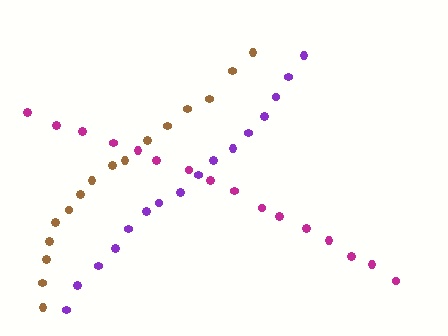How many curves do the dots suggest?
There are 3 distinct paths.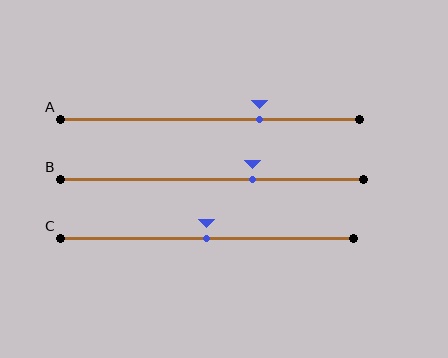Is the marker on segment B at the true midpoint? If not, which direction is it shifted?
No, the marker on segment B is shifted to the right by about 14% of the segment length.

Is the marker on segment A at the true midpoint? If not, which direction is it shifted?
No, the marker on segment A is shifted to the right by about 17% of the segment length.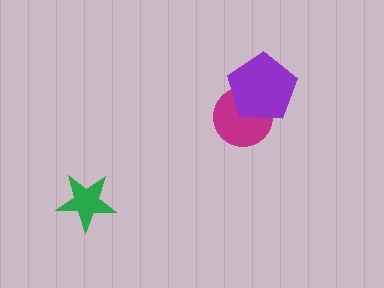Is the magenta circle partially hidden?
Yes, it is partially covered by another shape.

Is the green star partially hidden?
No, no other shape covers it.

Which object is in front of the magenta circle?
The purple pentagon is in front of the magenta circle.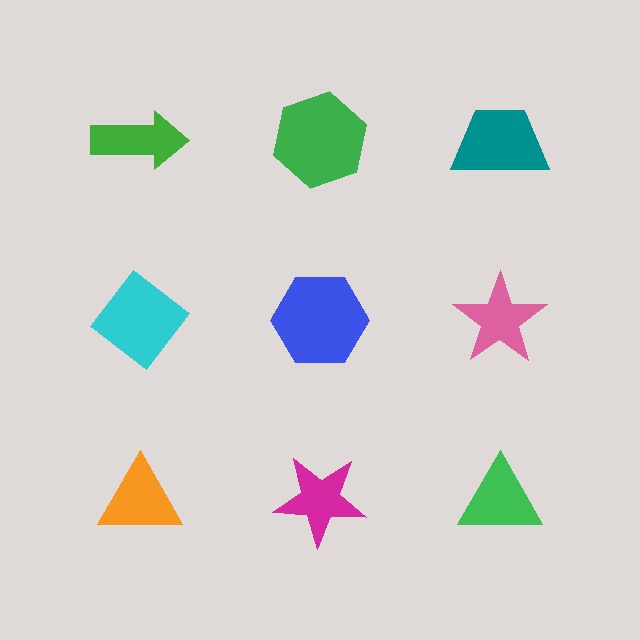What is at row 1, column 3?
A teal trapezoid.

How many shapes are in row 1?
3 shapes.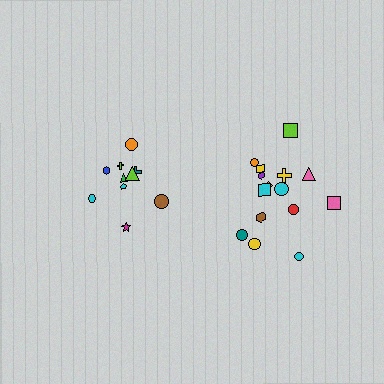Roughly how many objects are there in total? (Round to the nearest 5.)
Roughly 25 objects in total.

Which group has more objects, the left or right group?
The right group.